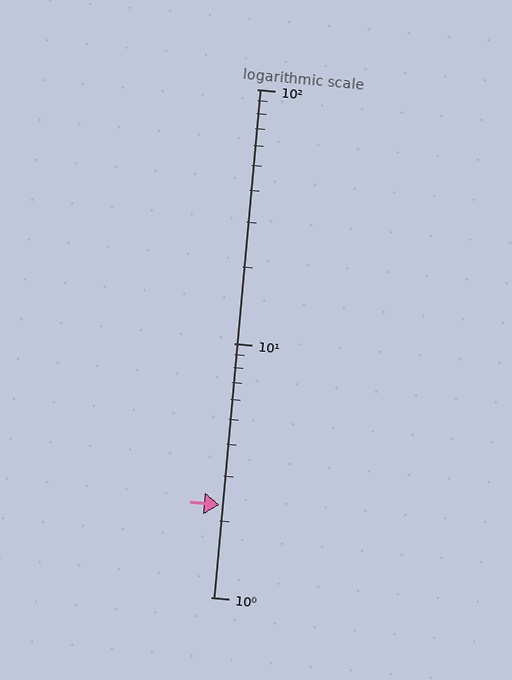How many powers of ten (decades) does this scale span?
The scale spans 2 decades, from 1 to 100.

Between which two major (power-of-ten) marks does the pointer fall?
The pointer is between 1 and 10.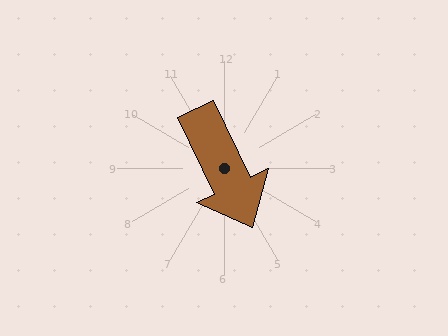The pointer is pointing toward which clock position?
Roughly 5 o'clock.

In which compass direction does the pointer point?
Southeast.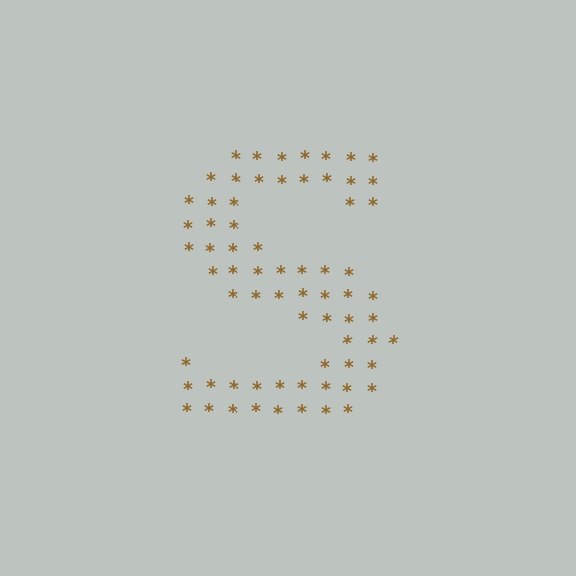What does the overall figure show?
The overall figure shows the letter S.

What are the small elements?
The small elements are asterisks.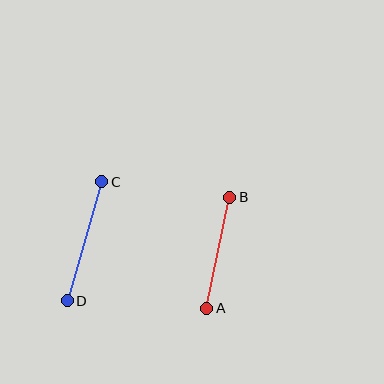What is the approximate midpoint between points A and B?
The midpoint is at approximately (218, 253) pixels.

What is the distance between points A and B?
The distance is approximately 113 pixels.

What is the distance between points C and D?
The distance is approximately 124 pixels.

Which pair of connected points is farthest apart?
Points C and D are farthest apart.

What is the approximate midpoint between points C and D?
The midpoint is at approximately (84, 241) pixels.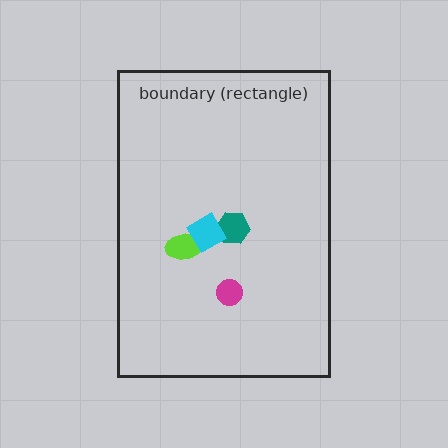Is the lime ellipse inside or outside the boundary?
Inside.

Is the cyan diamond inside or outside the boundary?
Inside.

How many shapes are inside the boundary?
4 inside, 0 outside.